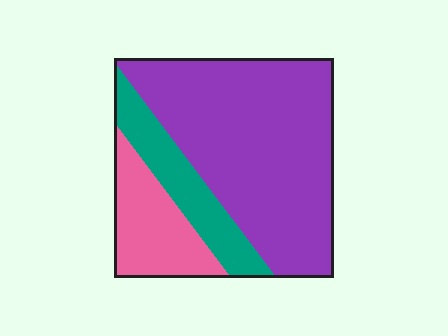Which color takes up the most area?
Purple, at roughly 65%.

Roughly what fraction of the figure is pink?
Pink takes up less than a quarter of the figure.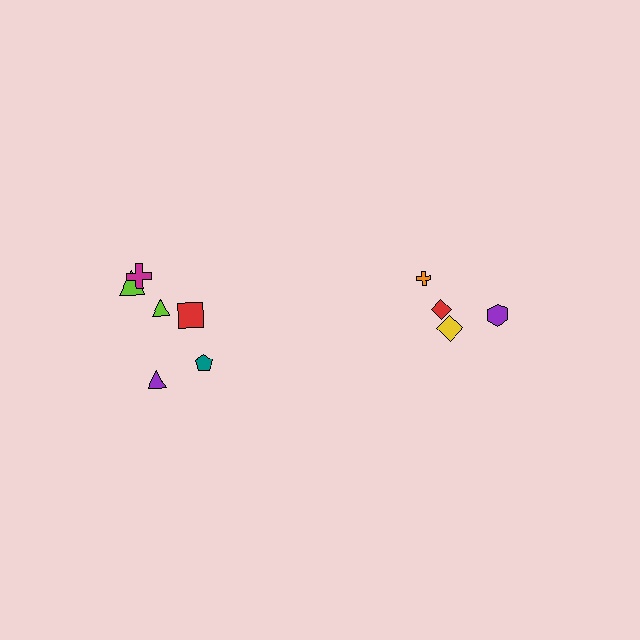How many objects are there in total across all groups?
There are 10 objects.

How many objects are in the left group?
There are 6 objects.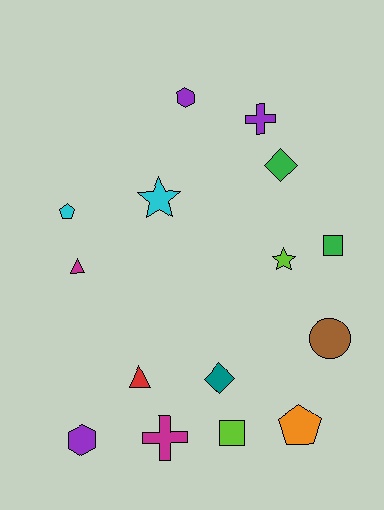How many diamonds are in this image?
There are 2 diamonds.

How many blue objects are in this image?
There are no blue objects.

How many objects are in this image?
There are 15 objects.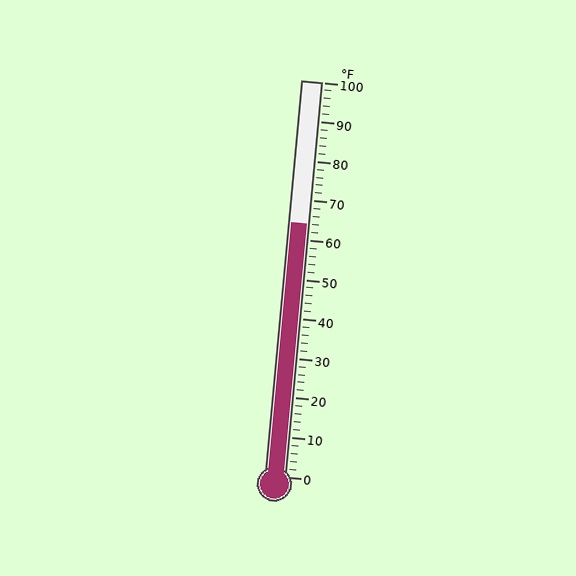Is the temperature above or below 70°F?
The temperature is below 70°F.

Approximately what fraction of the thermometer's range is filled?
The thermometer is filled to approximately 65% of its range.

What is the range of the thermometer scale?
The thermometer scale ranges from 0°F to 100°F.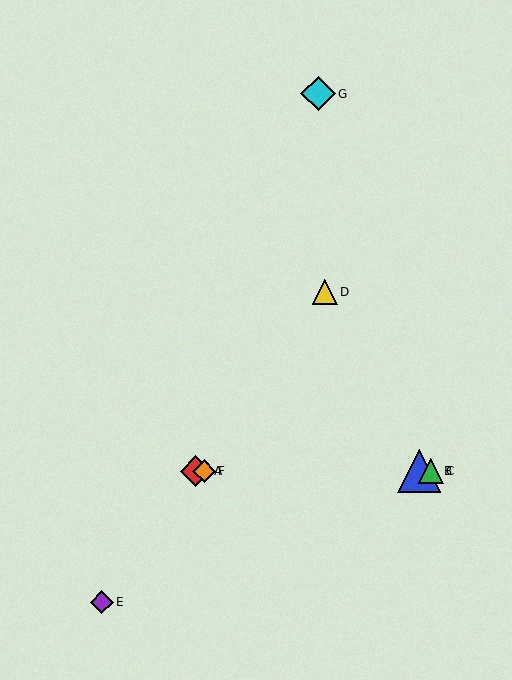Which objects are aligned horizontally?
Objects A, B, C, F are aligned horizontally.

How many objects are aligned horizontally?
4 objects (A, B, C, F) are aligned horizontally.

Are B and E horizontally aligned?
No, B is at y≈471 and E is at y≈602.